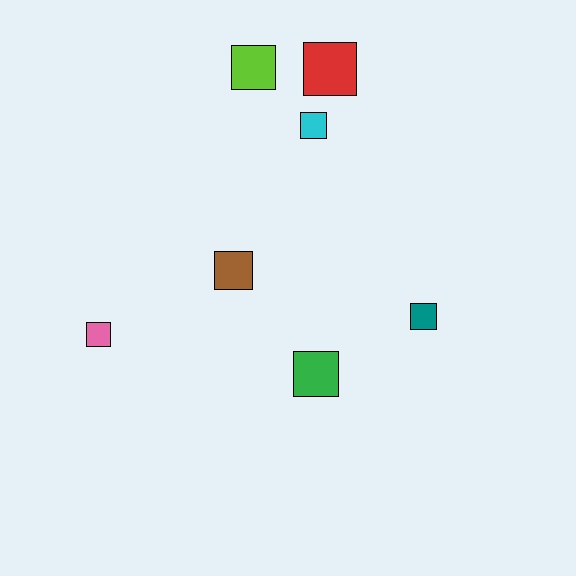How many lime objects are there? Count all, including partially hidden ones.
There is 1 lime object.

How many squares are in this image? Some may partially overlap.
There are 7 squares.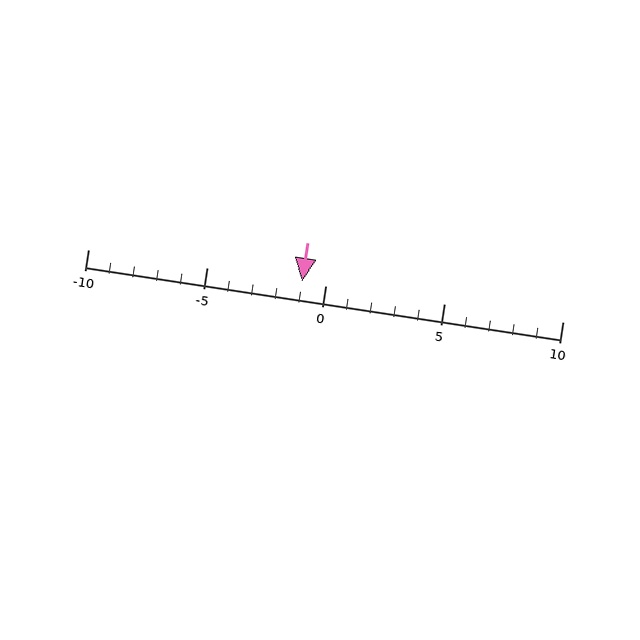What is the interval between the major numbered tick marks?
The major tick marks are spaced 5 units apart.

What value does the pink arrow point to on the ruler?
The pink arrow points to approximately -1.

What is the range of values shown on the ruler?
The ruler shows values from -10 to 10.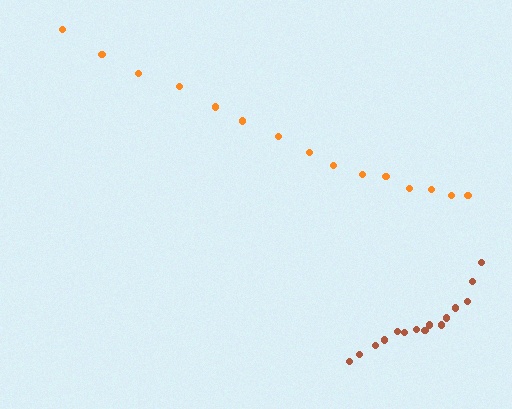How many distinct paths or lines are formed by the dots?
There are 2 distinct paths.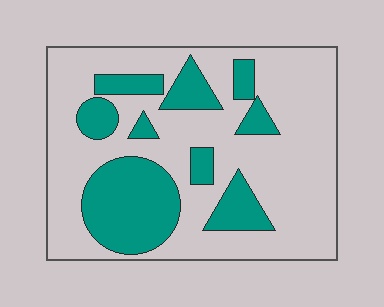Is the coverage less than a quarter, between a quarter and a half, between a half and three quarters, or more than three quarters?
Between a quarter and a half.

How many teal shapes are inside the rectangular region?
9.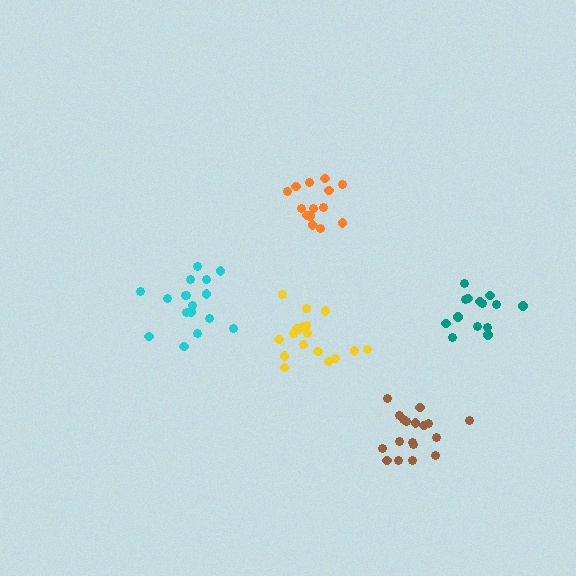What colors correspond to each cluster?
The clusters are colored: teal, yellow, cyan, orange, brown.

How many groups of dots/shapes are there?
There are 5 groups.